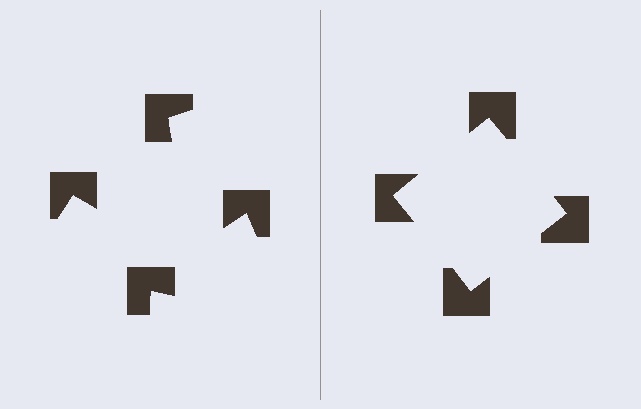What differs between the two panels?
The notched squares are positioned identically on both sides; only the wedge orientations differ. On the right they align to a square; on the left they are misaligned.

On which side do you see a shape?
An illusory square appears on the right side. On the left side the wedge cuts are rotated, so no coherent shape forms.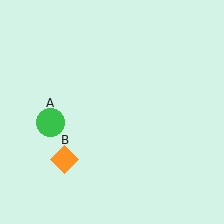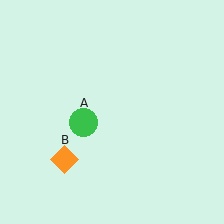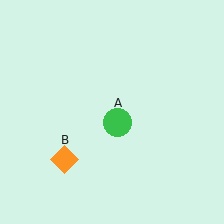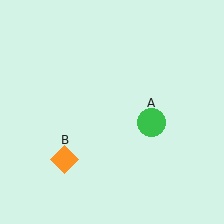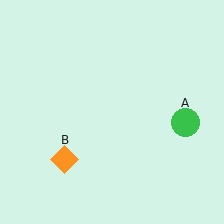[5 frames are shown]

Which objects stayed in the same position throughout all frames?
Orange diamond (object B) remained stationary.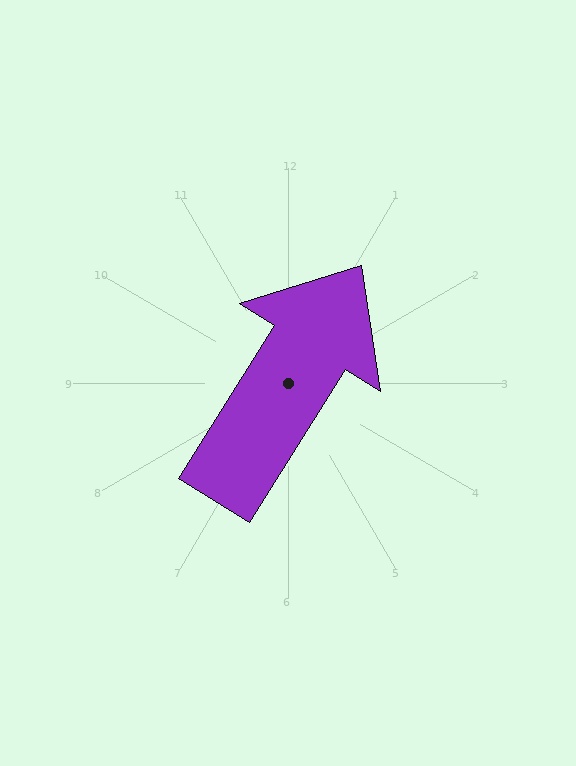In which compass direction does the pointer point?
Northeast.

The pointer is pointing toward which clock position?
Roughly 1 o'clock.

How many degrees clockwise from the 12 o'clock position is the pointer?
Approximately 32 degrees.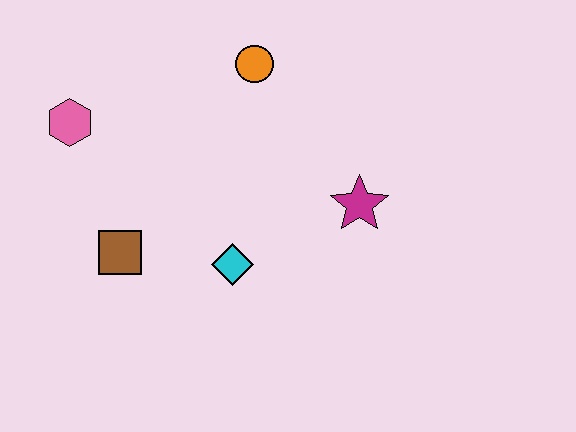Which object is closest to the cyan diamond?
The brown square is closest to the cyan diamond.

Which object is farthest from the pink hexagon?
The magenta star is farthest from the pink hexagon.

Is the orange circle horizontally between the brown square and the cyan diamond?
No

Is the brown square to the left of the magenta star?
Yes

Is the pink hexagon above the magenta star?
Yes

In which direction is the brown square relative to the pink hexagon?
The brown square is below the pink hexagon.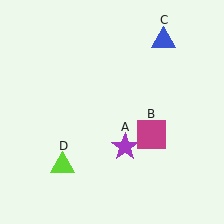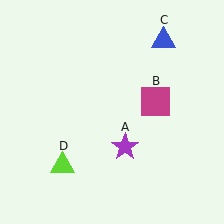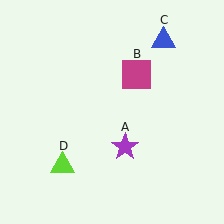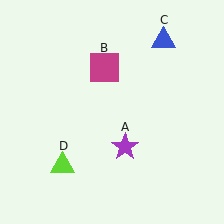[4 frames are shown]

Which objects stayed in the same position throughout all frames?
Purple star (object A) and blue triangle (object C) and lime triangle (object D) remained stationary.